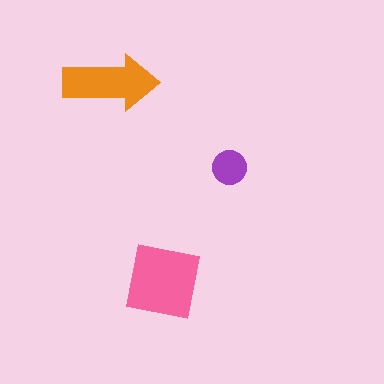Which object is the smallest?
The purple circle.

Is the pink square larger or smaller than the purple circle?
Larger.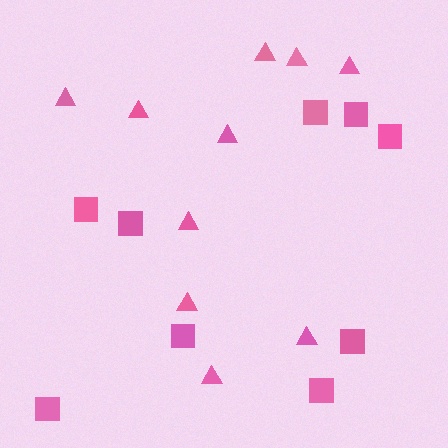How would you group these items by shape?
There are 2 groups: one group of squares (9) and one group of triangles (10).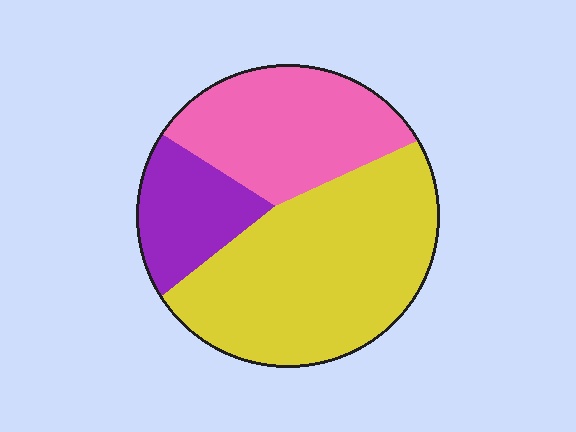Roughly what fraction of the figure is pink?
Pink takes up about one third (1/3) of the figure.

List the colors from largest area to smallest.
From largest to smallest: yellow, pink, purple.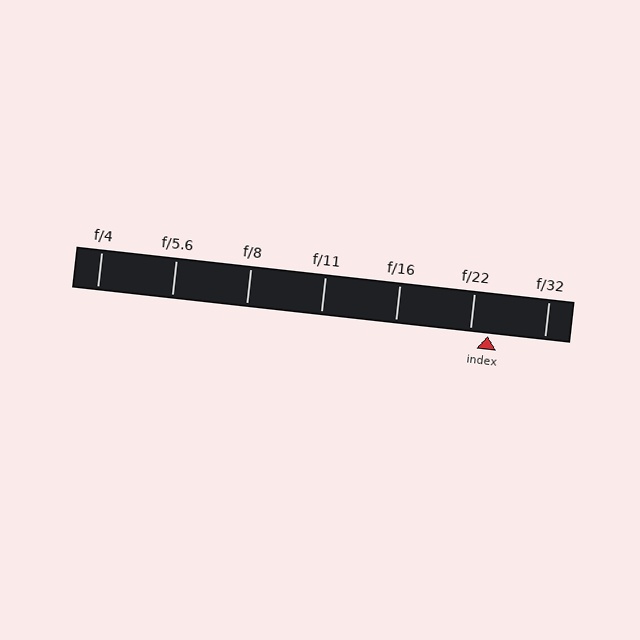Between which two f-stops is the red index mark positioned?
The index mark is between f/22 and f/32.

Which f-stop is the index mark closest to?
The index mark is closest to f/22.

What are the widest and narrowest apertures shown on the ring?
The widest aperture shown is f/4 and the narrowest is f/32.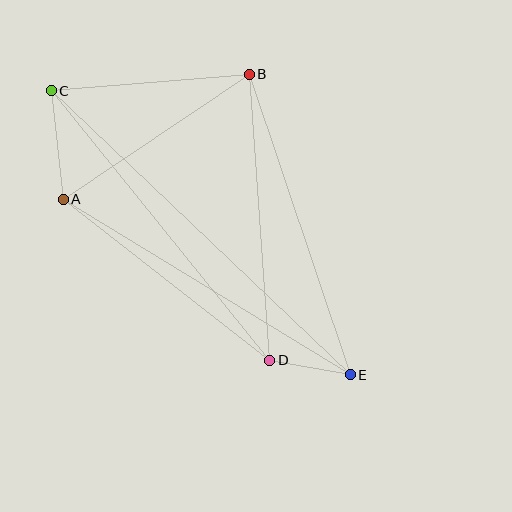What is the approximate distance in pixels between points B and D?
The distance between B and D is approximately 287 pixels.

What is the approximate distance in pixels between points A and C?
The distance between A and C is approximately 109 pixels.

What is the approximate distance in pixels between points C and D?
The distance between C and D is approximately 347 pixels.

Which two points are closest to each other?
Points D and E are closest to each other.